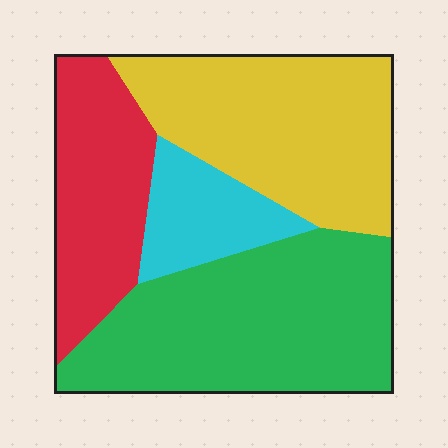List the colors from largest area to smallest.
From largest to smallest: green, yellow, red, cyan.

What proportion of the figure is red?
Red takes up between a sixth and a third of the figure.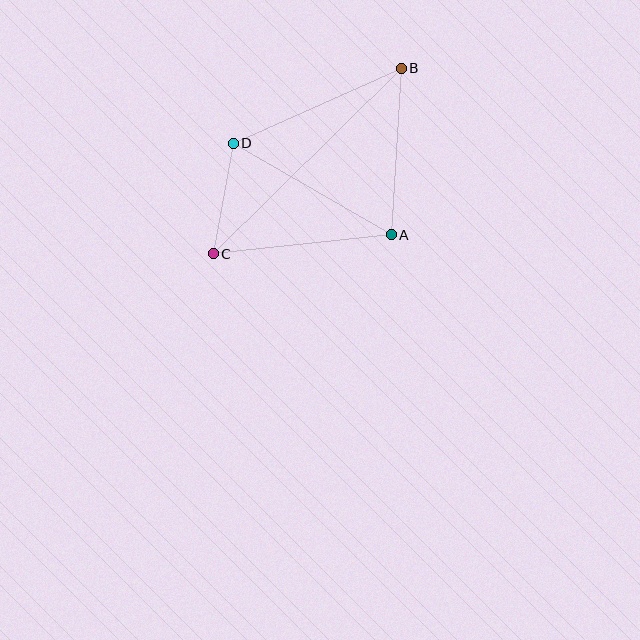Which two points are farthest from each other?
Points B and C are farthest from each other.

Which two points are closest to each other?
Points C and D are closest to each other.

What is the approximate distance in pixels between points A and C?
The distance between A and C is approximately 179 pixels.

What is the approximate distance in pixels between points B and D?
The distance between B and D is approximately 184 pixels.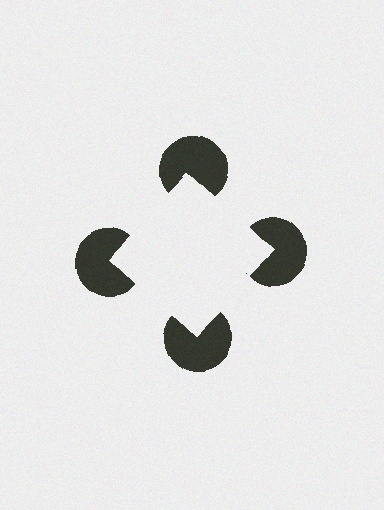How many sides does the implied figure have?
4 sides.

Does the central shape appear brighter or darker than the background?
It typically appears slightly brighter than the background, even though no actual brightness change is drawn.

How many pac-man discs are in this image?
There are 4 — one at each vertex of the illusory square.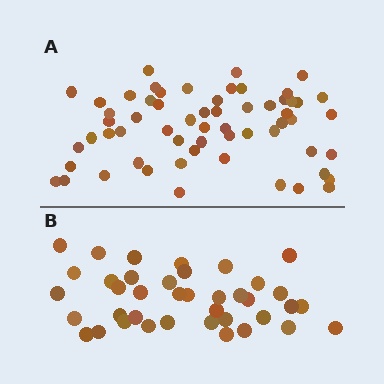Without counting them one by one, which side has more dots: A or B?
Region A (the top region) has more dots.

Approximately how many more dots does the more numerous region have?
Region A has approximately 20 more dots than region B.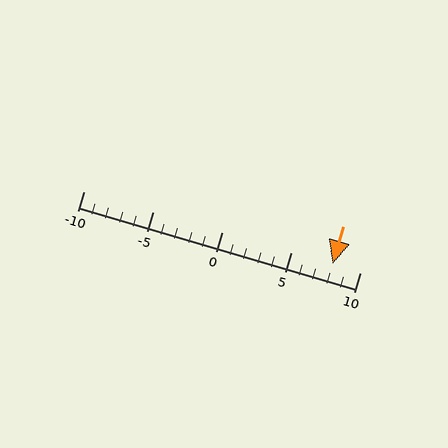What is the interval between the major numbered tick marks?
The major tick marks are spaced 5 units apart.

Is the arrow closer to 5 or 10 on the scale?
The arrow is closer to 10.